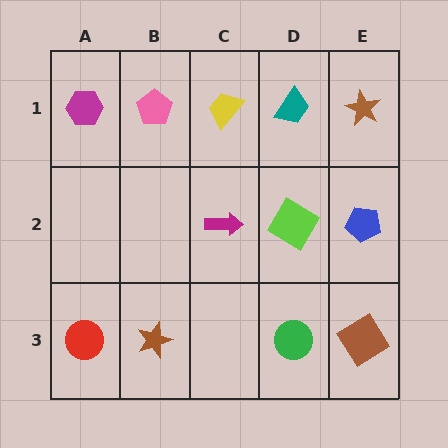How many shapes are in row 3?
4 shapes.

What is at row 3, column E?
A brown diamond.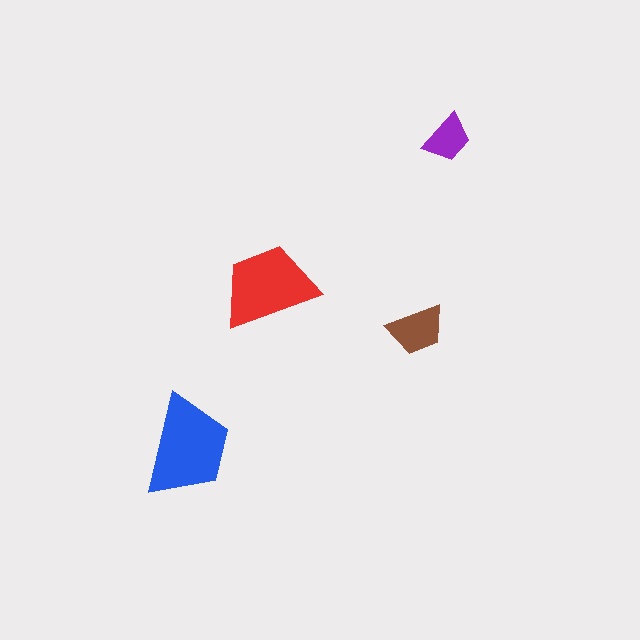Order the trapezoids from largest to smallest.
the blue one, the red one, the brown one, the purple one.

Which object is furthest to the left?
The blue trapezoid is leftmost.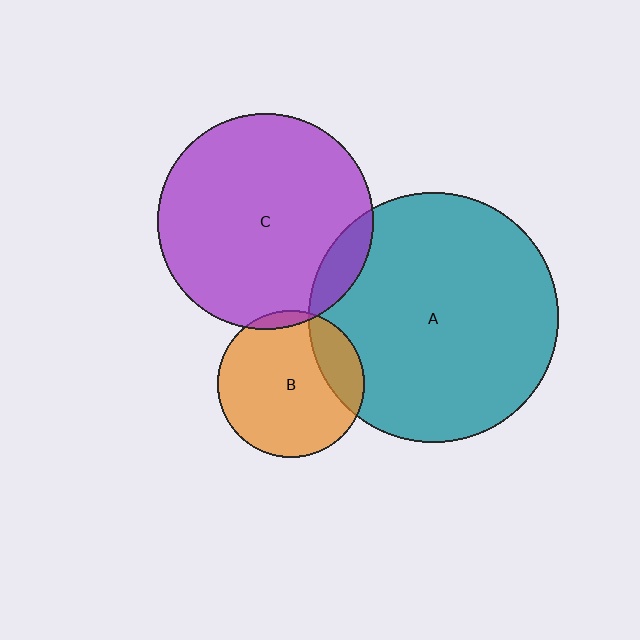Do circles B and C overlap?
Yes.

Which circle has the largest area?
Circle A (teal).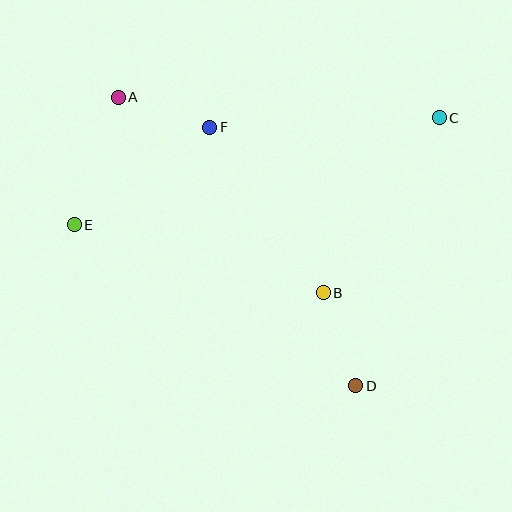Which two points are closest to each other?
Points A and F are closest to each other.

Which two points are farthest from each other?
Points C and E are farthest from each other.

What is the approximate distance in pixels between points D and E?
The distance between D and E is approximately 324 pixels.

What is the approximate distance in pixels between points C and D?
The distance between C and D is approximately 281 pixels.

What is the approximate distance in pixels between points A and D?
The distance between A and D is approximately 374 pixels.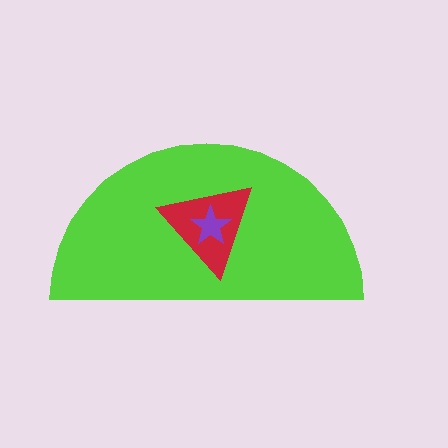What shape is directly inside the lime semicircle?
The red triangle.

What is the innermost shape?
The purple star.